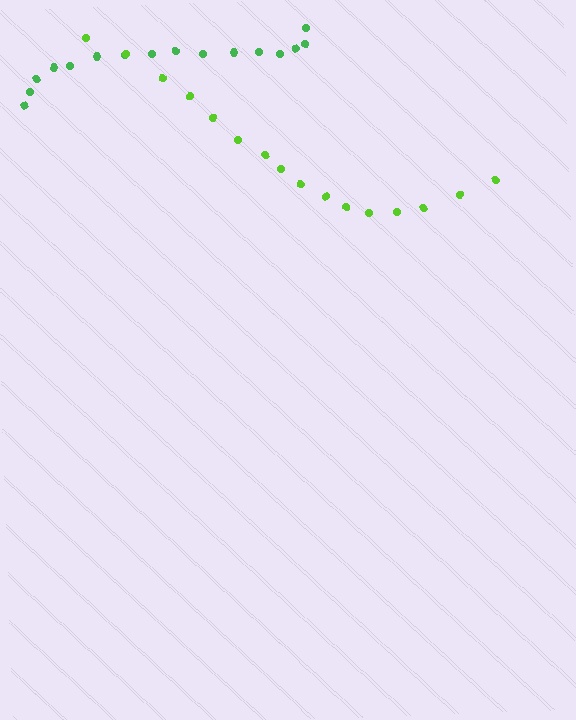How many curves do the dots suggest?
There are 2 distinct paths.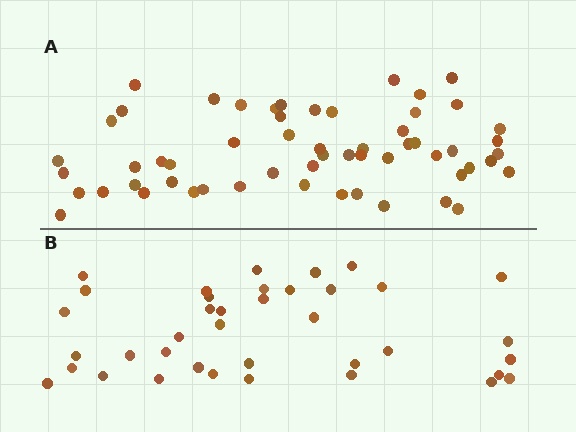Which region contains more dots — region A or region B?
Region A (the top region) has more dots.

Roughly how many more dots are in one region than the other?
Region A has approximately 20 more dots than region B.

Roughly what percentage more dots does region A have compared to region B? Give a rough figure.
About 50% more.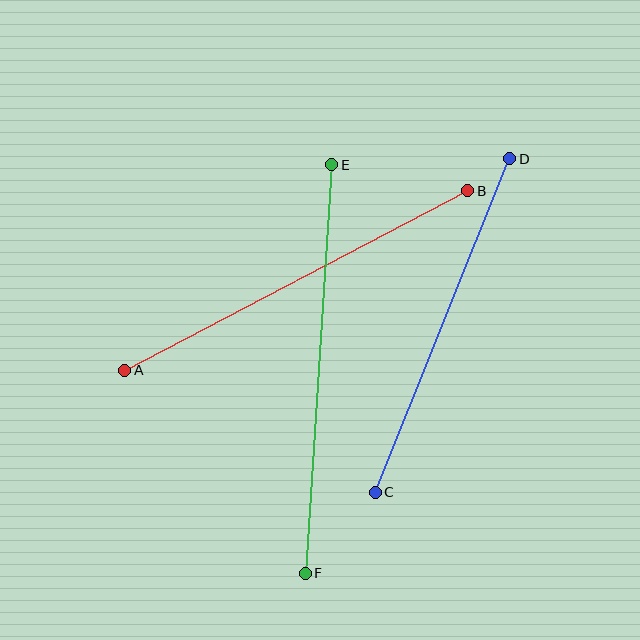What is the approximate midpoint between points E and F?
The midpoint is at approximately (318, 369) pixels.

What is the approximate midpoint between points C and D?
The midpoint is at approximately (443, 325) pixels.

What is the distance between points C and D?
The distance is approximately 360 pixels.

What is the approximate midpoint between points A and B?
The midpoint is at approximately (296, 280) pixels.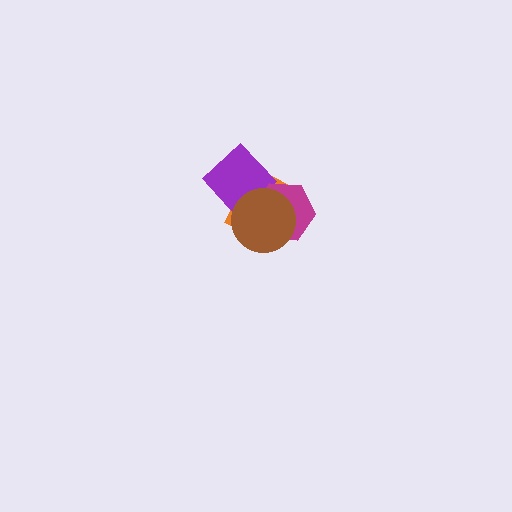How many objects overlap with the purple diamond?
2 objects overlap with the purple diamond.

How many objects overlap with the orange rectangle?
3 objects overlap with the orange rectangle.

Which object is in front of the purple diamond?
The brown circle is in front of the purple diamond.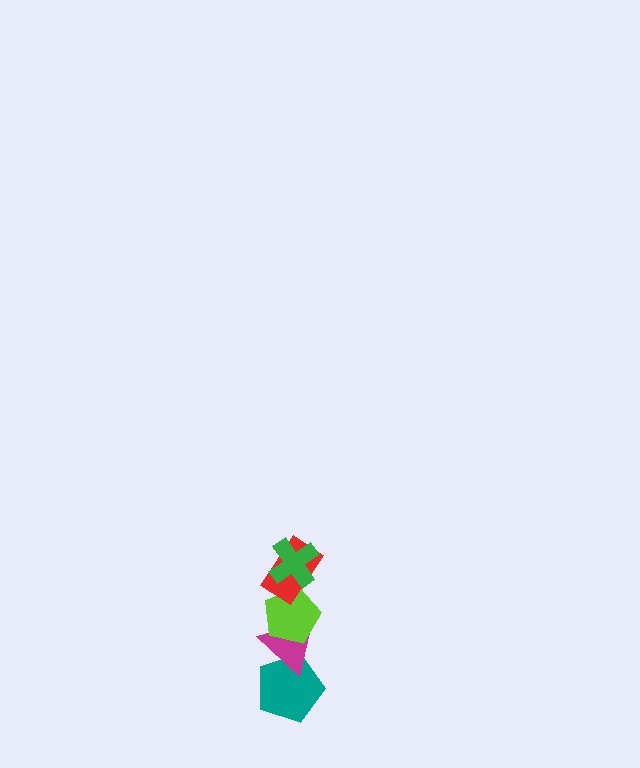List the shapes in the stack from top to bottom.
From top to bottom: the green cross, the red rectangle, the lime pentagon, the magenta triangle, the teal pentagon.